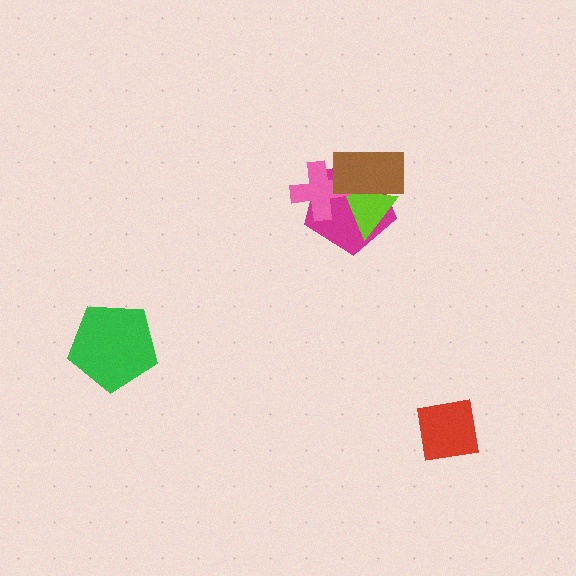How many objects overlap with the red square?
0 objects overlap with the red square.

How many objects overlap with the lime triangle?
3 objects overlap with the lime triangle.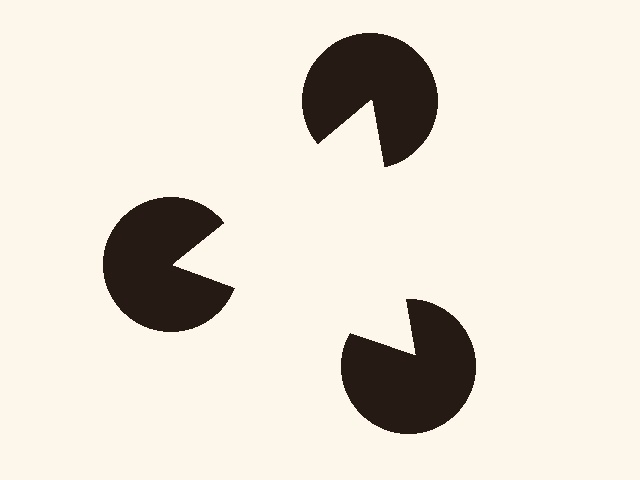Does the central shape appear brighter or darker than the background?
It typically appears slightly brighter than the background, even though no actual brightness change is drawn.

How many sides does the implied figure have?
3 sides.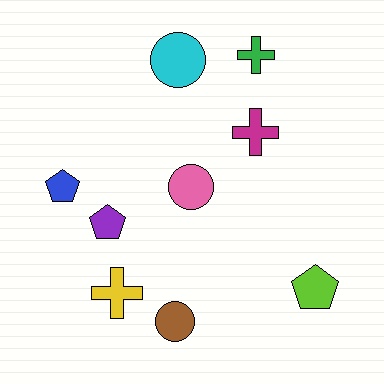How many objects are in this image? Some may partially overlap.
There are 9 objects.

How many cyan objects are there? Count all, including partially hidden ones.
There is 1 cyan object.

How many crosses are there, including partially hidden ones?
There are 3 crosses.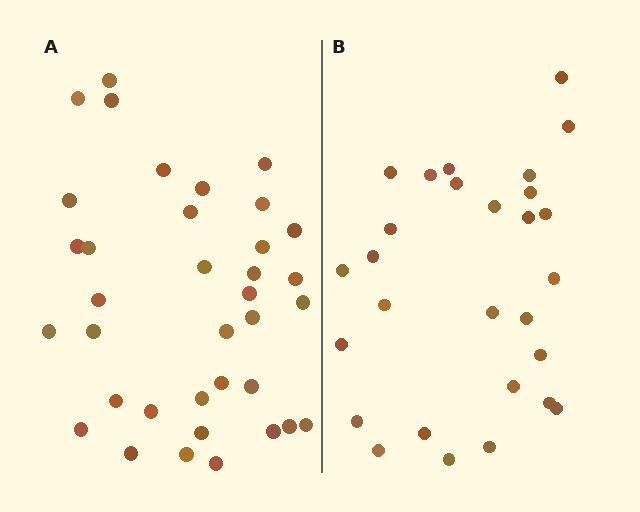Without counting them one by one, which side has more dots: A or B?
Region A (the left region) has more dots.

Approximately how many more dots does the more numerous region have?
Region A has roughly 8 or so more dots than region B.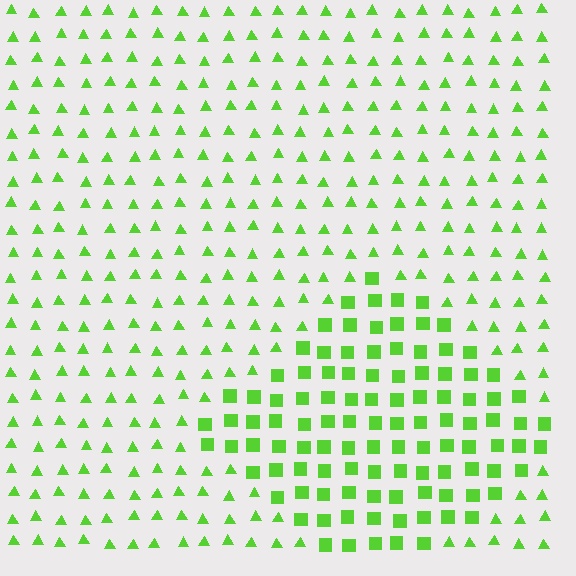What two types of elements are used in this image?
The image uses squares inside the diamond region and triangles outside it.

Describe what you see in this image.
The image is filled with small lime elements arranged in a uniform grid. A diamond-shaped region contains squares, while the surrounding area contains triangles. The boundary is defined purely by the change in element shape.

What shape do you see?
I see a diamond.